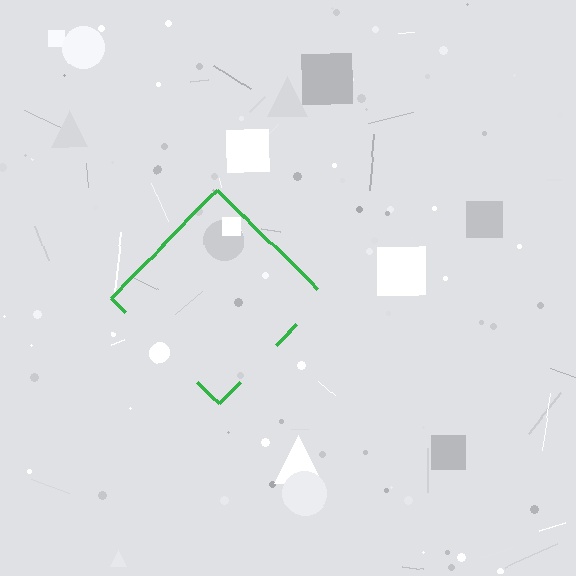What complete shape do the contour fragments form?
The contour fragments form a diamond.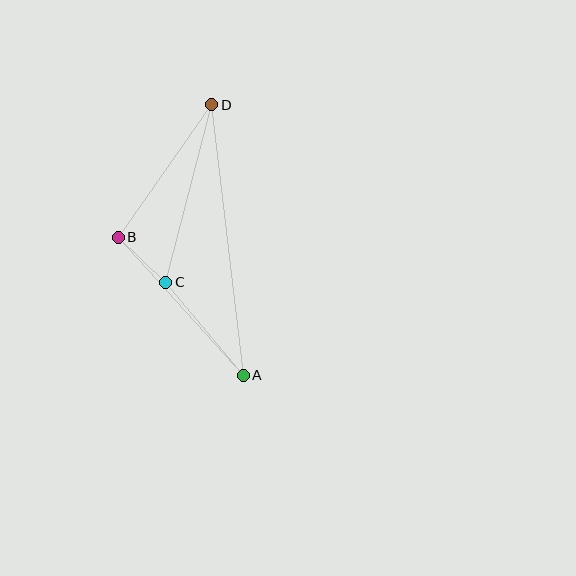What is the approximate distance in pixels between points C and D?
The distance between C and D is approximately 183 pixels.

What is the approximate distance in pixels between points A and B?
The distance between A and B is approximately 186 pixels.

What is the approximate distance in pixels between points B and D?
The distance between B and D is approximately 162 pixels.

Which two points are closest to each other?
Points B and C are closest to each other.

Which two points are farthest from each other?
Points A and D are farthest from each other.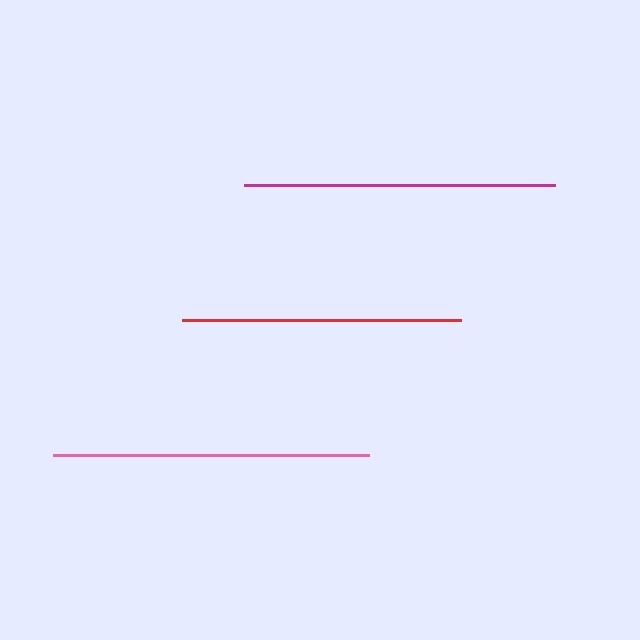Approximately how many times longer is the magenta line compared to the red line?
The magenta line is approximately 1.1 times the length of the red line.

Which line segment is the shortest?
The red line is the shortest at approximately 279 pixels.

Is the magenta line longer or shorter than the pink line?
The pink line is longer than the magenta line.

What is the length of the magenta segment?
The magenta segment is approximately 311 pixels long.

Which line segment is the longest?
The pink line is the longest at approximately 316 pixels.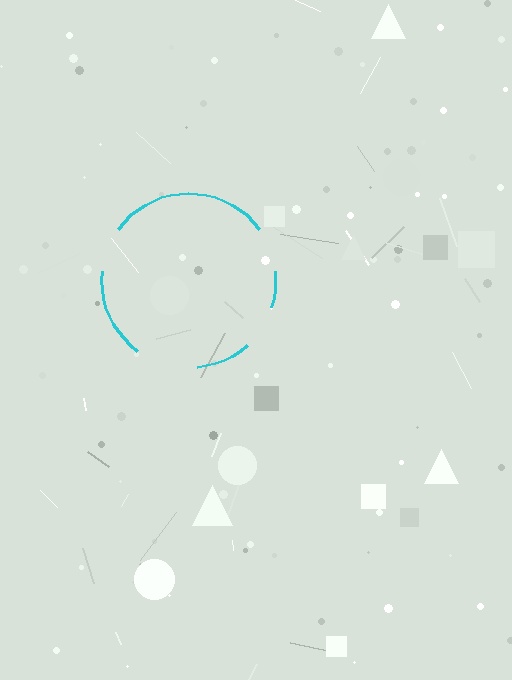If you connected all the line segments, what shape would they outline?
They would outline a circle.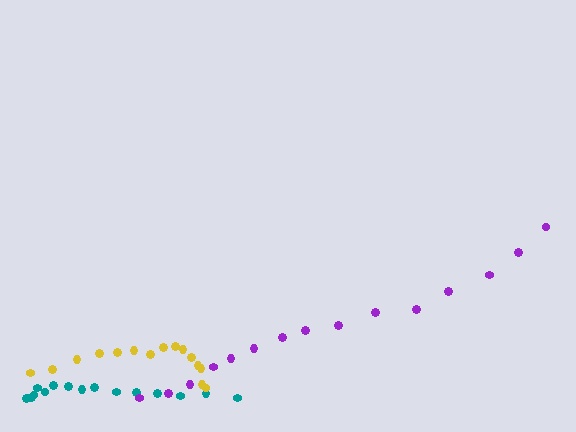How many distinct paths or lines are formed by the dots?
There are 3 distinct paths.